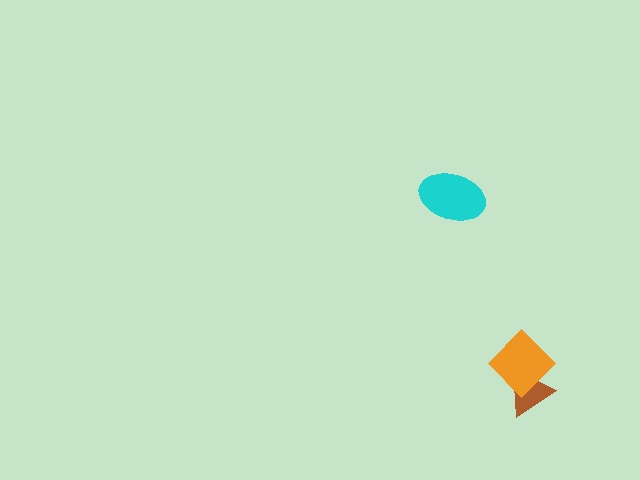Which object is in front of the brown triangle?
The orange diamond is in front of the brown triangle.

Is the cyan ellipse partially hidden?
No, no other shape covers it.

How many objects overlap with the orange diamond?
1 object overlaps with the orange diamond.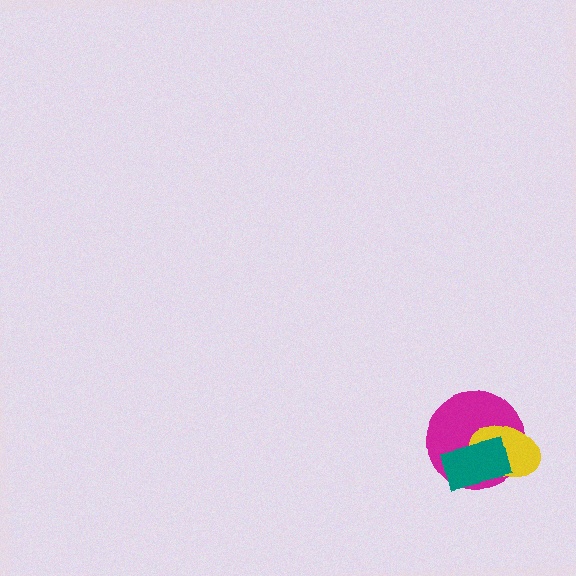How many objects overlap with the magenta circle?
2 objects overlap with the magenta circle.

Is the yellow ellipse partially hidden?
Yes, it is partially covered by another shape.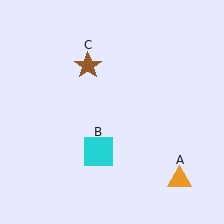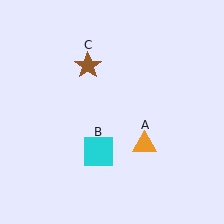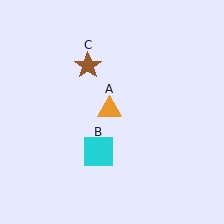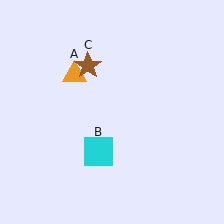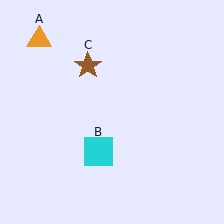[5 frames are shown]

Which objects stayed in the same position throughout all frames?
Cyan square (object B) and brown star (object C) remained stationary.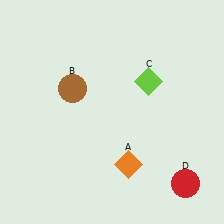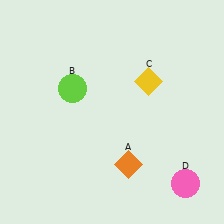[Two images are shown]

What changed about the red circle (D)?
In Image 1, D is red. In Image 2, it changed to pink.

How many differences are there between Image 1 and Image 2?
There are 3 differences between the two images.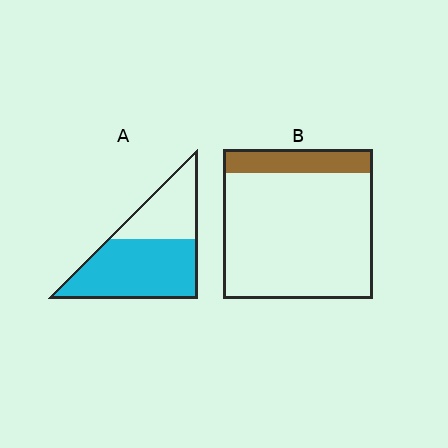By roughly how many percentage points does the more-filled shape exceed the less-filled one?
By roughly 50 percentage points (A over B).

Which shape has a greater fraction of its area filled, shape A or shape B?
Shape A.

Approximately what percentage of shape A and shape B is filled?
A is approximately 65% and B is approximately 15%.